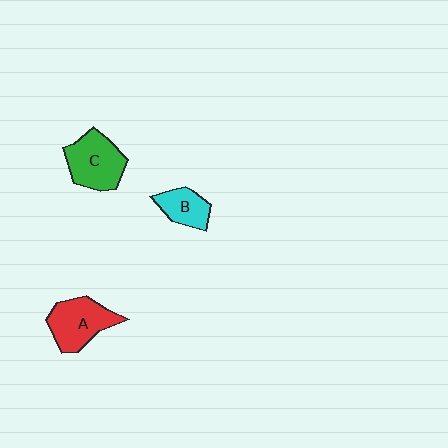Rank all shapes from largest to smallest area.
From largest to smallest: C (green), A (red), B (cyan).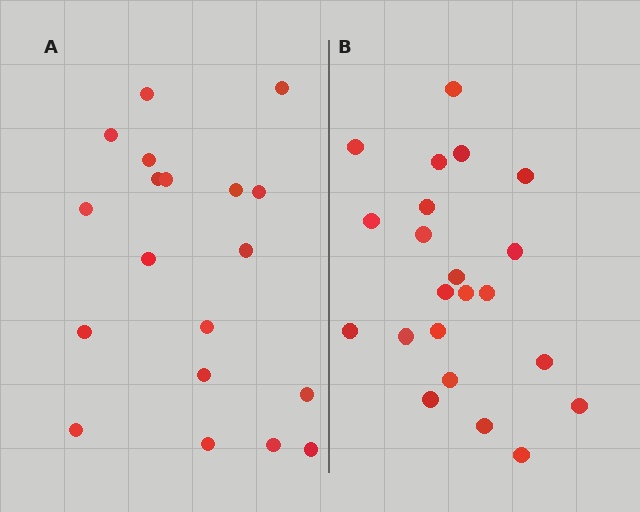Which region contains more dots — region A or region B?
Region B (the right region) has more dots.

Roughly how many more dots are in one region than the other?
Region B has just a few more — roughly 2 or 3 more dots than region A.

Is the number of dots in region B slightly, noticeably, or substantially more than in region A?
Region B has only slightly more — the two regions are fairly close. The ratio is roughly 1.2 to 1.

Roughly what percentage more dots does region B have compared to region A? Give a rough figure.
About 15% more.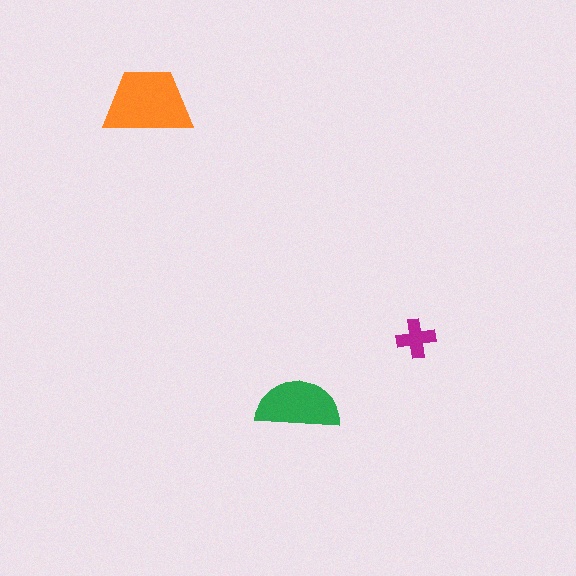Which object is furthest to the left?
The orange trapezoid is leftmost.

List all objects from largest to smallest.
The orange trapezoid, the green semicircle, the magenta cross.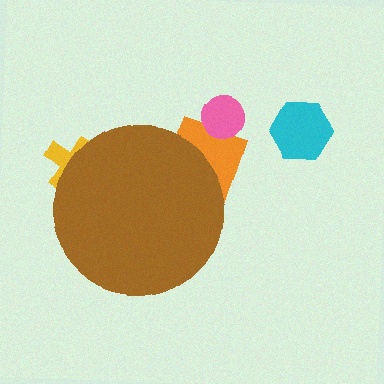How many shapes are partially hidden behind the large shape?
2 shapes are partially hidden.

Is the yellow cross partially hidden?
Yes, the yellow cross is partially hidden behind the brown circle.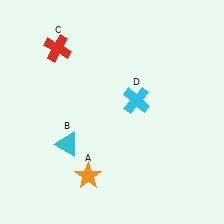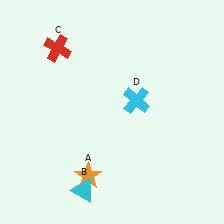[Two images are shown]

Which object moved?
The cyan triangle (B) moved down.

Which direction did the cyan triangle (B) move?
The cyan triangle (B) moved down.